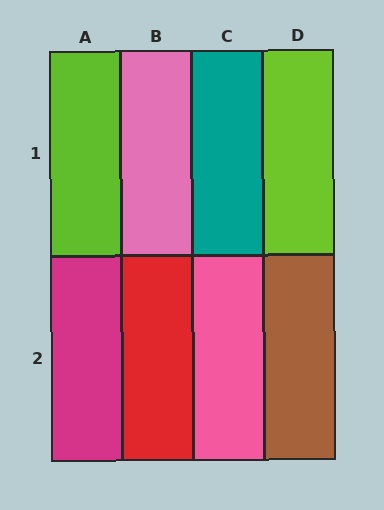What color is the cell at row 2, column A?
Magenta.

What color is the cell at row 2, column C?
Pink.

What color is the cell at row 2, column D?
Brown.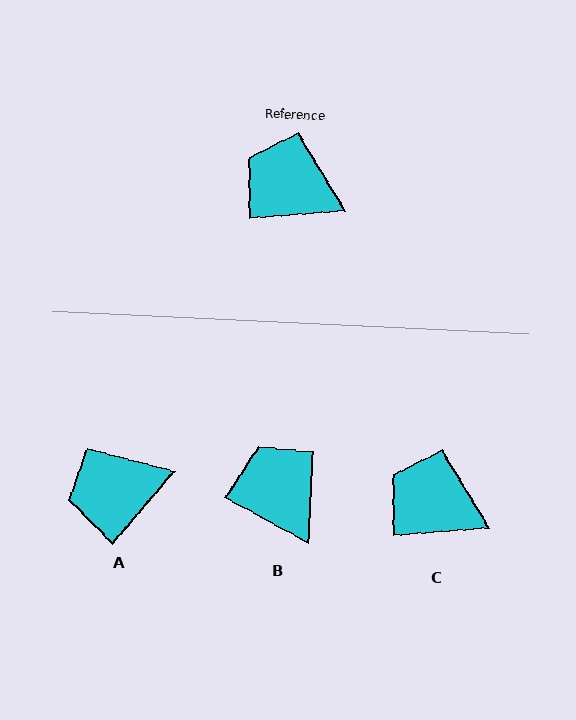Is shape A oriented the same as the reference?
No, it is off by about 44 degrees.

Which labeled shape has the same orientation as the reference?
C.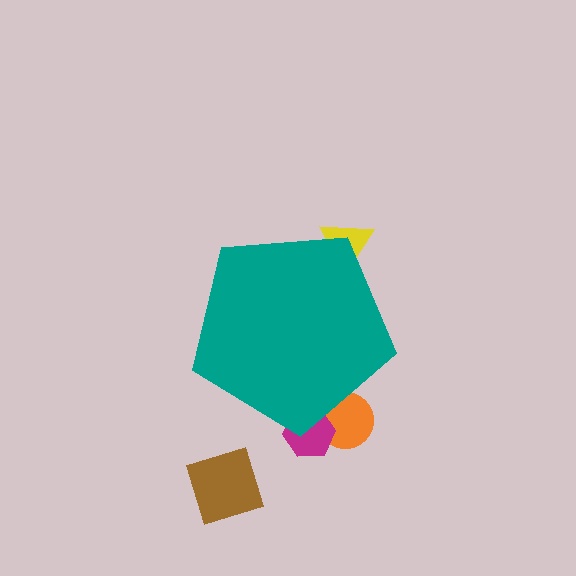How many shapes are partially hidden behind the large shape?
3 shapes are partially hidden.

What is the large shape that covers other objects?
A teal pentagon.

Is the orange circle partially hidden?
Yes, the orange circle is partially hidden behind the teal pentagon.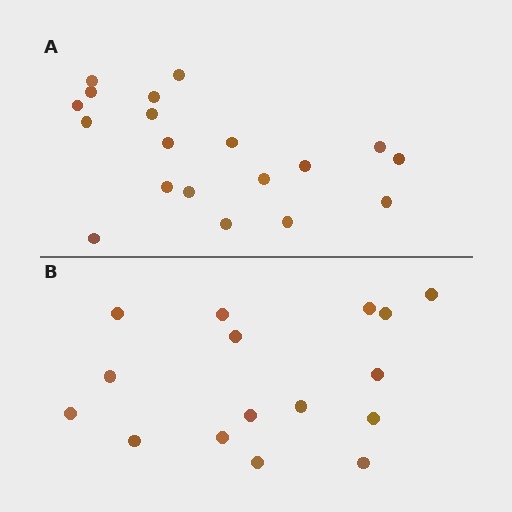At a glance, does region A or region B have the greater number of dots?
Region A (the top region) has more dots.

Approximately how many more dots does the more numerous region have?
Region A has just a few more — roughly 2 or 3 more dots than region B.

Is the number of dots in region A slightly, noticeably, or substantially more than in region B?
Region A has only slightly more — the two regions are fairly close. The ratio is roughly 1.2 to 1.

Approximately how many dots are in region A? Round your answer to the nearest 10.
About 20 dots. (The exact count is 19, which rounds to 20.)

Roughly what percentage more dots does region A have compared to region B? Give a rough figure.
About 20% more.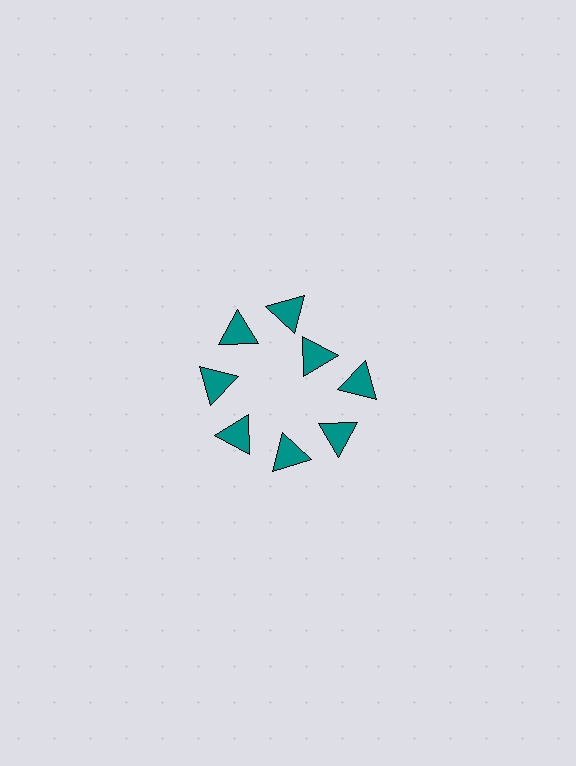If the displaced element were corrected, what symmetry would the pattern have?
It would have 8-fold rotational symmetry — the pattern would map onto itself every 45 degrees.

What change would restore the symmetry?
The symmetry would be restored by moving it outward, back onto the ring so that all 8 triangles sit at equal angles and equal distance from the center.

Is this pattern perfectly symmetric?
No. The 8 teal triangles are arranged in a ring, but one element near the 2 o'clock position is pulled inward toward the center, breaking the 8-fold rotational symmetry.